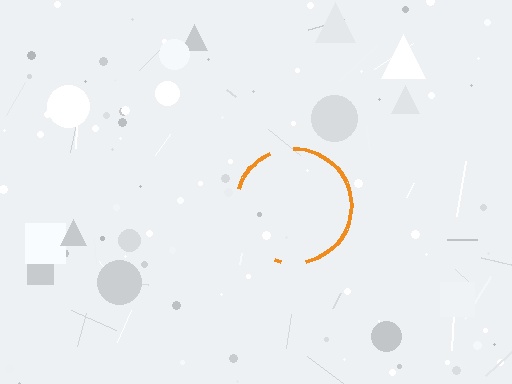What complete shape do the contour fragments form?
The contour fragments form a circle.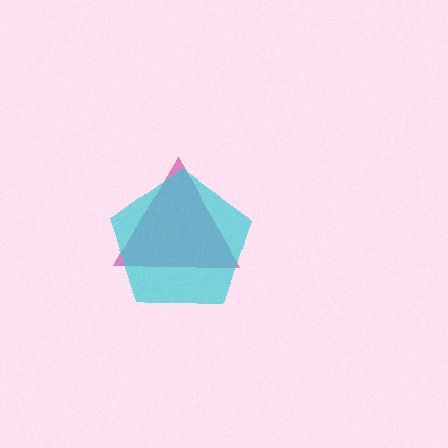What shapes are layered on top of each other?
The layered shapes are: a magenta triangle, a cyan pentagon.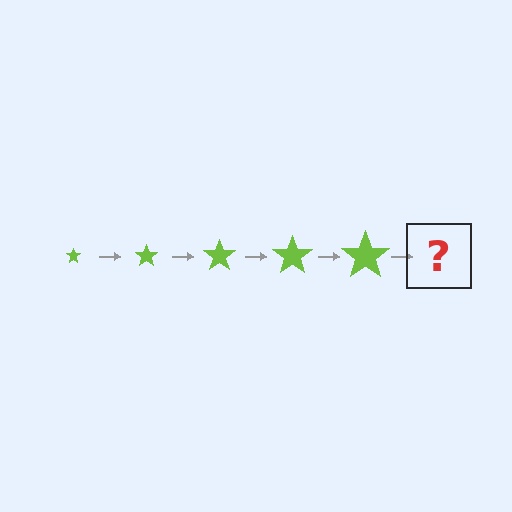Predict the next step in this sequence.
The next step is a lime star, larger than the previous one.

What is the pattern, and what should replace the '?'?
The pattern is that the star gets progressively larger each step. The '?' should be a lime star, larger than the previous one.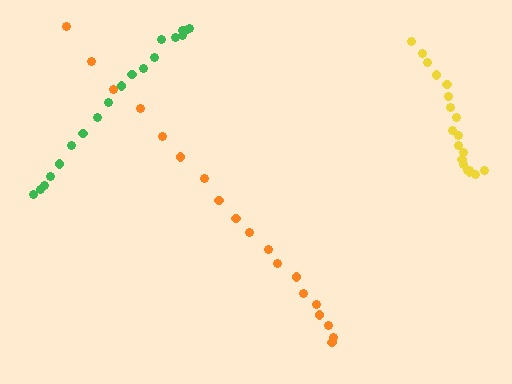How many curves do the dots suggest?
There are 3 distinct paths.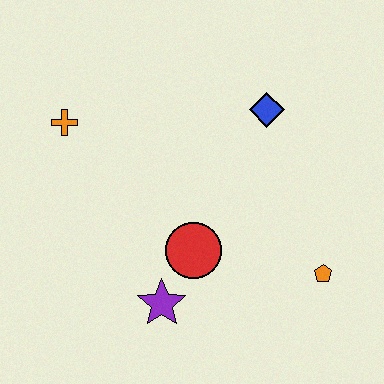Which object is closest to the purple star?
The red circle is closest to the purple star.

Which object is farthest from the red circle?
The orange cross is farthest from the red circle.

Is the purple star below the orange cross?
Yes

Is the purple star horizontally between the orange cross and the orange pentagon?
Yes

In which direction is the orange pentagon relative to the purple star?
The orange pentagon is to the right of the purple star.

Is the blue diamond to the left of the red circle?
No